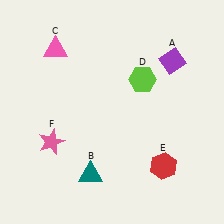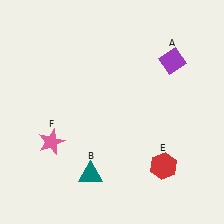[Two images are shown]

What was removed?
The lime hexagon (D), the pink triangle (C) were removed in Image 2.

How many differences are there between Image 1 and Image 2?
There are 2 differences between the two images.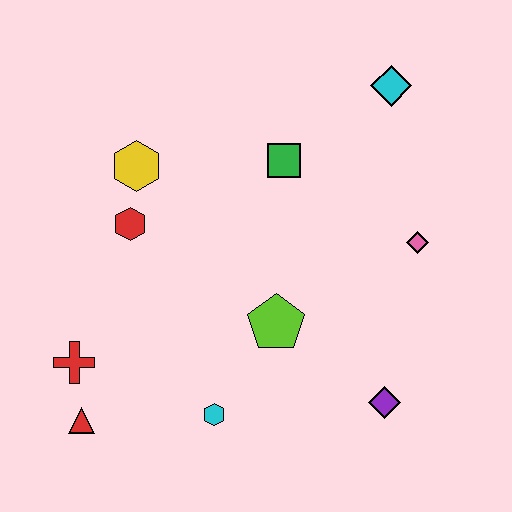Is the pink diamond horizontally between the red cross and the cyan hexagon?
No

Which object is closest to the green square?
The cyan diamond is closest to the green square.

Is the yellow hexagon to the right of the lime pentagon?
No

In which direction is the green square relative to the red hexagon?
The green square is to the right of the red hexagon.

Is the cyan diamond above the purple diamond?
Yes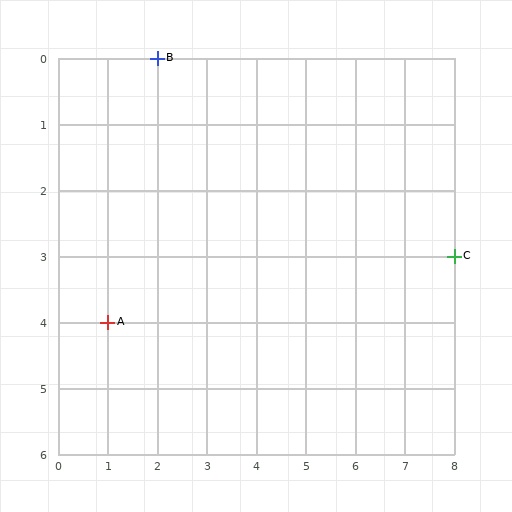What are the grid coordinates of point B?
Point B is at grid coordinates (2, 0).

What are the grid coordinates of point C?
Point C is at grid coordinates (8, 3).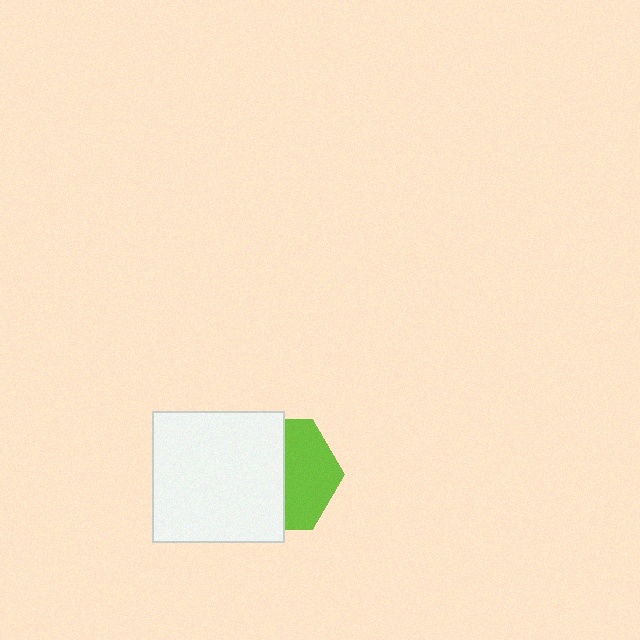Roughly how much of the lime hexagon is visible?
About half of it is visible (roughly 45%).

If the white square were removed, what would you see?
You would see the complete lime hexagon.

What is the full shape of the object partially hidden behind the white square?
The partially hidden object is a lime hexagon.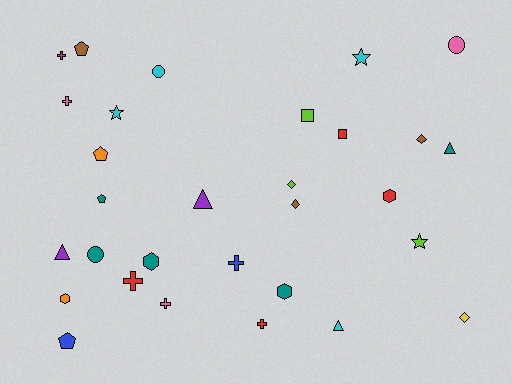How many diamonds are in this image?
There are 4 diamonds.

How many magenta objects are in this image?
There is 1 magenta object.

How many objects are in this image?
There are 30 objects.